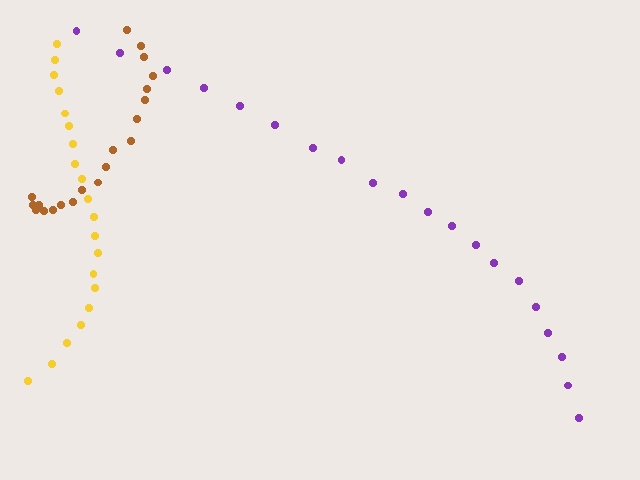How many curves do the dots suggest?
There are 3 distinct paths.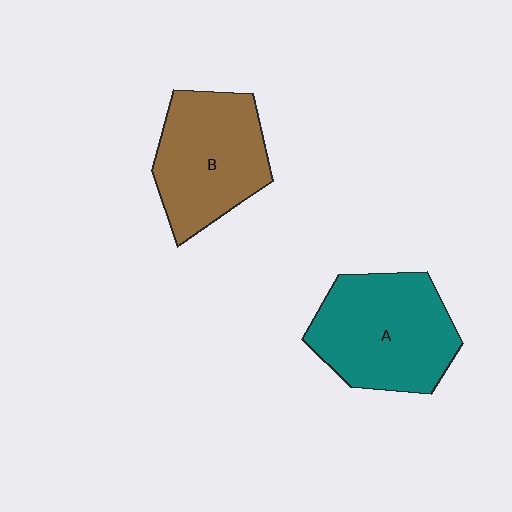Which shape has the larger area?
Shape A (teal).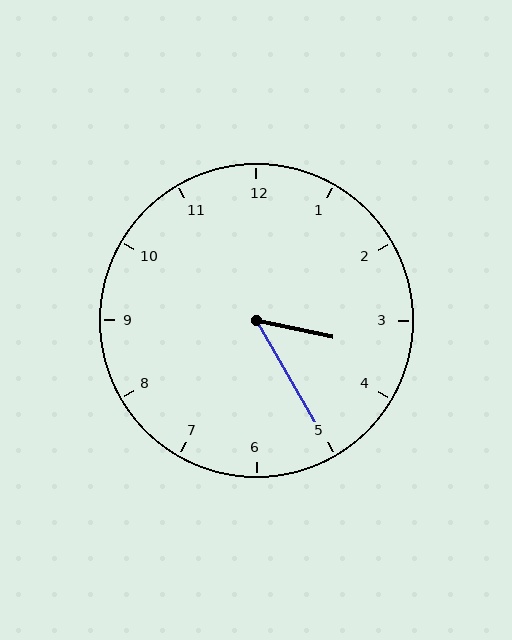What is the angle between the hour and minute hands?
Approximately 48 degrees.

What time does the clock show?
3:25.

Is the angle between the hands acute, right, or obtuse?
It is acute.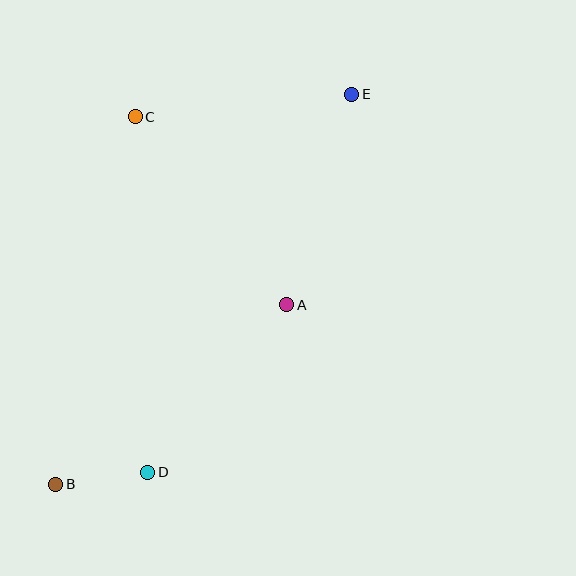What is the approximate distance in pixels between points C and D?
The distance between C and D is approximately 356 pixels.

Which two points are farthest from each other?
Points B and E are farthest from each other.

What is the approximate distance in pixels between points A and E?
The distance between A and E is approximately 220 pixels.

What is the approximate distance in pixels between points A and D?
The distance between A and D is approximately 218 pixels.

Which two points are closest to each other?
Points B and D are closest to each other.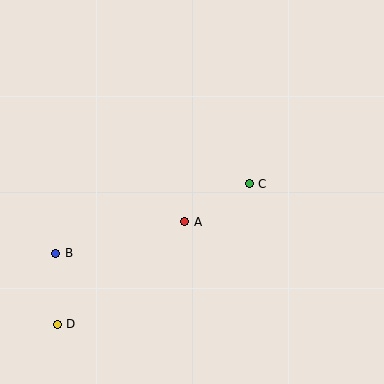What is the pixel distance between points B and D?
The distance between B and D is 71 pixels.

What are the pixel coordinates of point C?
Point C is at (249, 184).